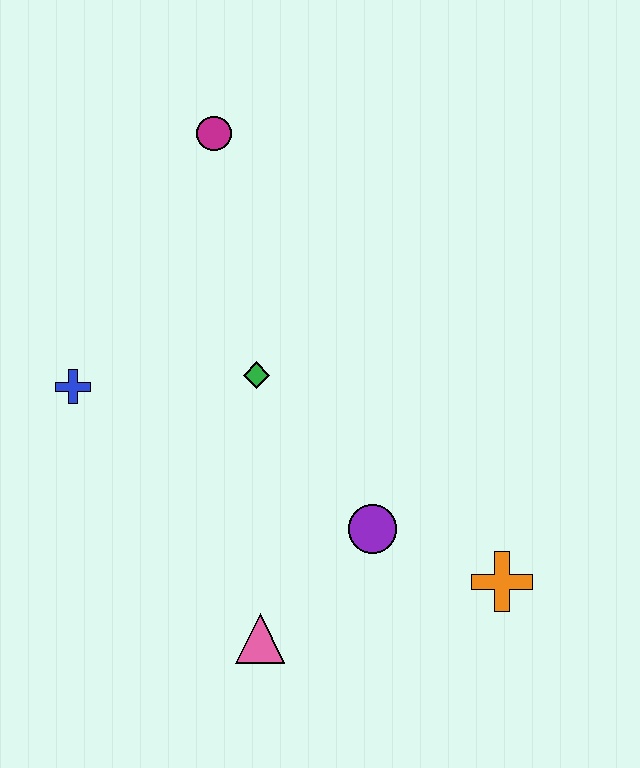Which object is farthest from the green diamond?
The orange cross is farthest from the green diamond.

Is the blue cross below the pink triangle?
No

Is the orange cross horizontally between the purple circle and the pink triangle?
No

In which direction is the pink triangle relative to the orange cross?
The pink triangle is to the left of the orange cross.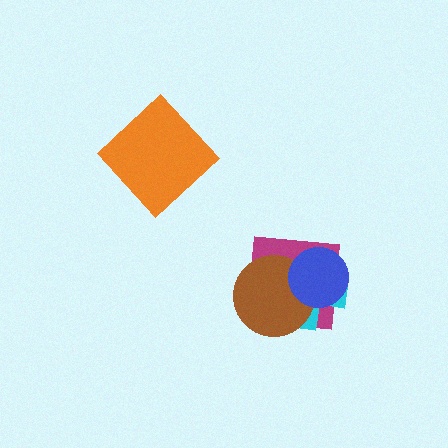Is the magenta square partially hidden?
Yes, it is partially covered by another shape.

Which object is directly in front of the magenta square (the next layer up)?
The cyan cross is directly in front of the magenta square.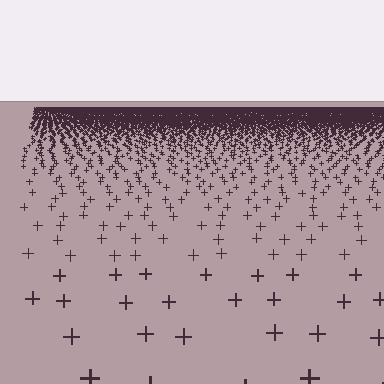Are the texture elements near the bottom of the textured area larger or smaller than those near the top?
Larger. Near the bottom, elements are closer to the viewer and appear at a bigger on-screen size.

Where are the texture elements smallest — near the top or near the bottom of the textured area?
Near the top.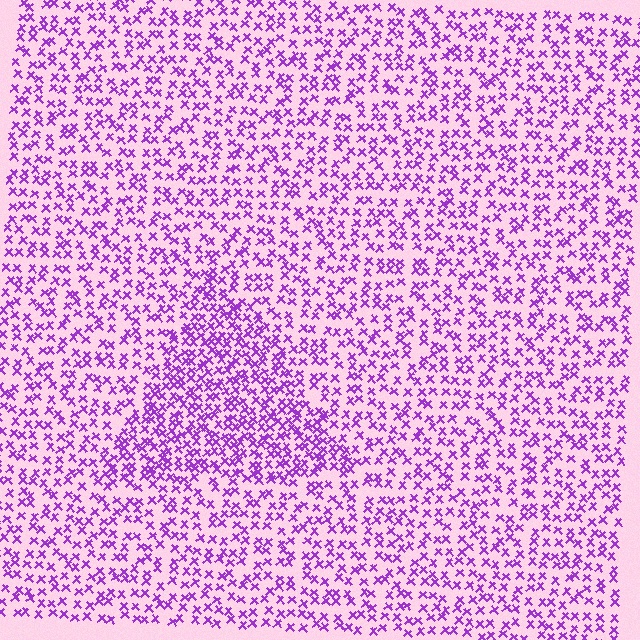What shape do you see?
I see a triangle.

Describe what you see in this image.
The image contains small purple elements arranged at two different densities. A triangle-shaped region is visible where the elements are more densely packed than the surrounding area.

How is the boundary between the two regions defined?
The boundary is defined by a change in element density (approximately 1.7x ratio). All elements are the same color, size, and shape.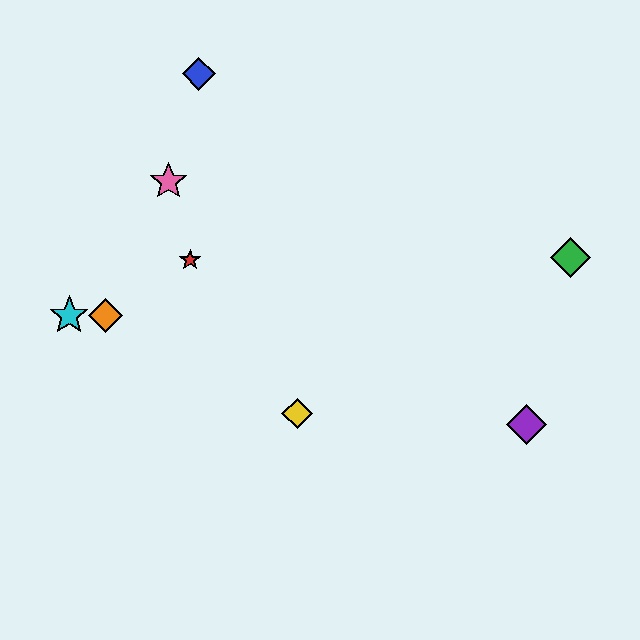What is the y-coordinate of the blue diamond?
The blue diamond is at y≈74.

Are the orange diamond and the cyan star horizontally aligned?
Yes, both are at y≈315.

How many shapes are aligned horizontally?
2 shapes (the orange diamond, the cyan star) are aligned horizontally.